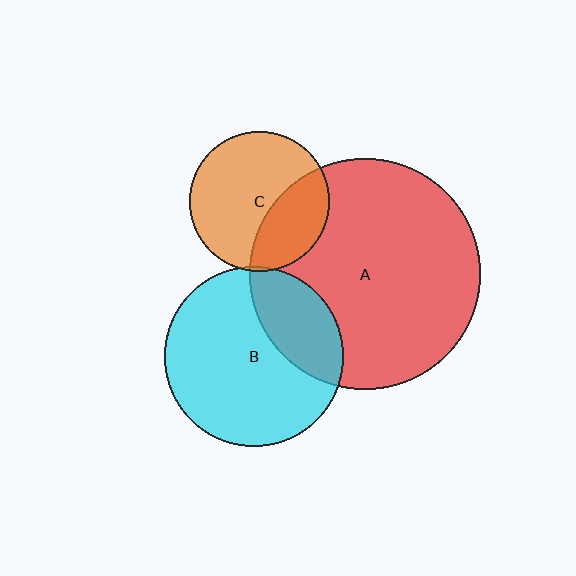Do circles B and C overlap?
Yes.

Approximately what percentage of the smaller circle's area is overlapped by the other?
Approximately 5%.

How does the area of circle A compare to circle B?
Approximately 1.7 times.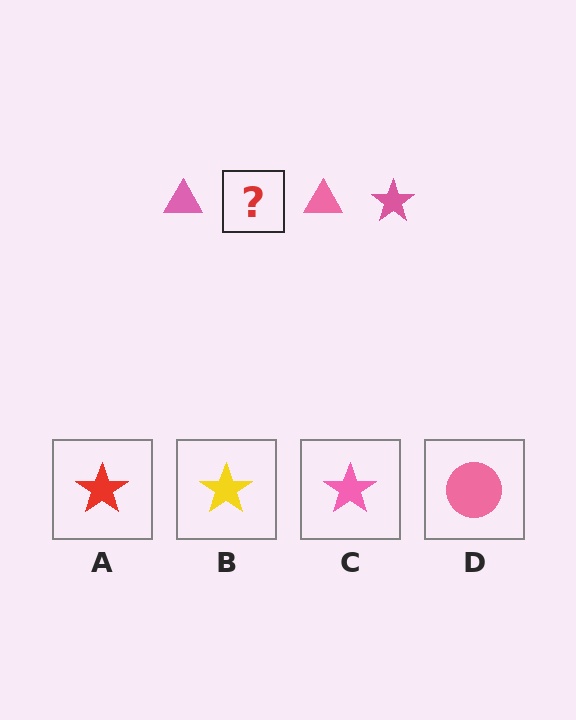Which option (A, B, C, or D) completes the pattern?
C.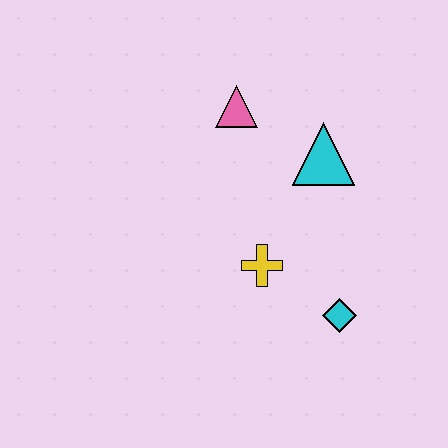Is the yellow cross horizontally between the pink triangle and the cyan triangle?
Yes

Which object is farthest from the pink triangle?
The cyan diamond is farthest from the pink triangle.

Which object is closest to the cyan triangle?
The pink triangle is closest to the cyan triangle.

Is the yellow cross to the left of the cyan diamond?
Yes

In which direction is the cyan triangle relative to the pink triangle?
The cyan triangle is to the right of the pink triangle.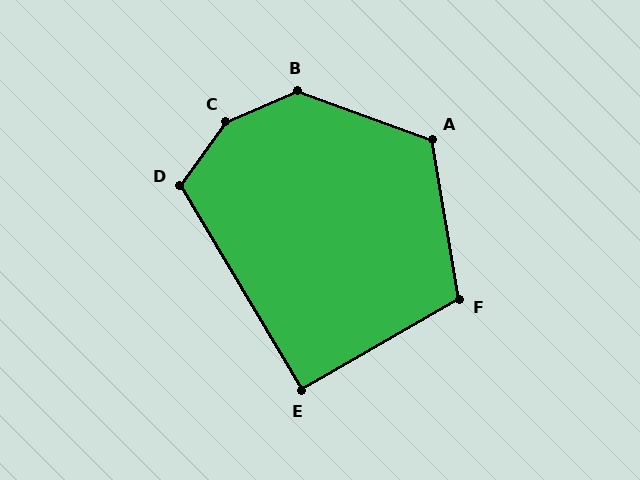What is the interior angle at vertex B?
Approximately 137 degrees (obtuse).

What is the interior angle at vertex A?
Approximately 119 degrees (obtuse).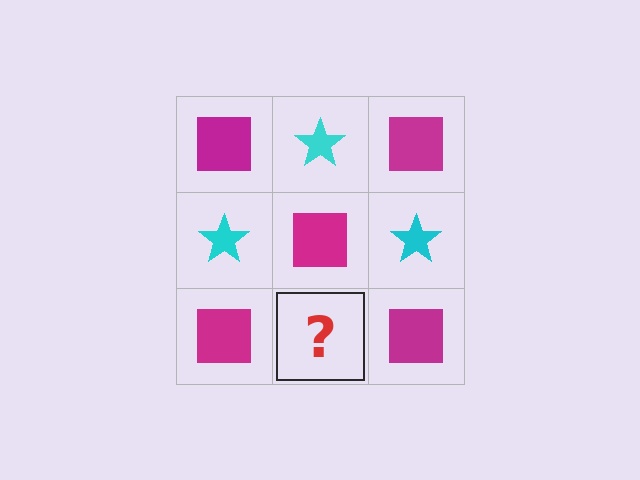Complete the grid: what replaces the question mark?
The question mark should be replaced with a cyan star.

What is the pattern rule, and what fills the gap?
The rule is that it alternates magenta square and cyan star in a checkerboard pattern. The gap should be filled with a cyan star.